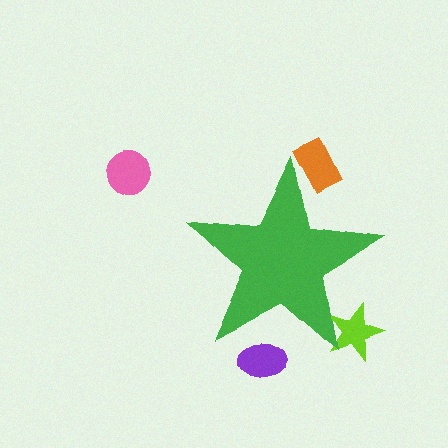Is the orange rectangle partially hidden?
Yes, the orange rectangle is partially hidden behind the green star.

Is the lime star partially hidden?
Yes, the lime star is partially hidden behind the green star.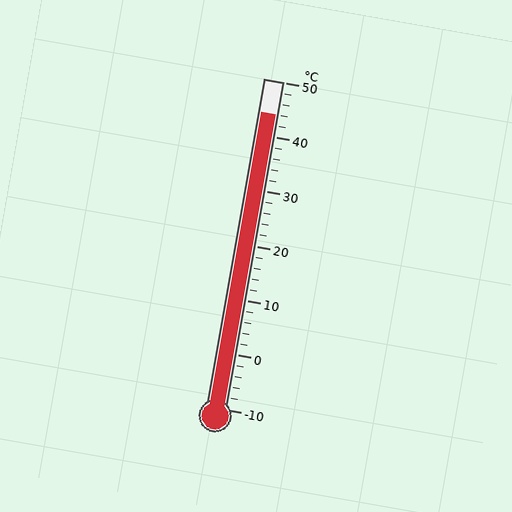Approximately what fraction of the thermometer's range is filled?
The thermometer is filled to approximately 90% of its range.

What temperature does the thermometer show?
The thermometer shows approximately 44°C.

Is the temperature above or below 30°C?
The temperature is above 30°C.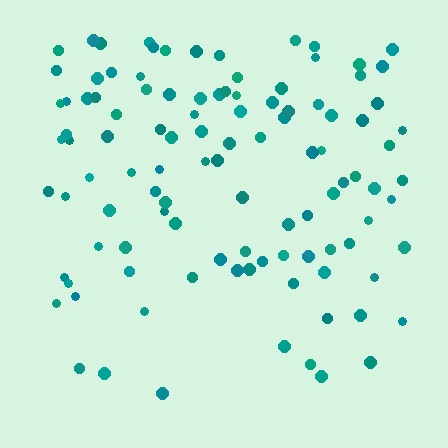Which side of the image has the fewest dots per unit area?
The bottom.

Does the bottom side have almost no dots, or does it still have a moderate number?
Still a moderate number, just noticeably fewer than the top.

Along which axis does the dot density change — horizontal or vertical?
Vertical.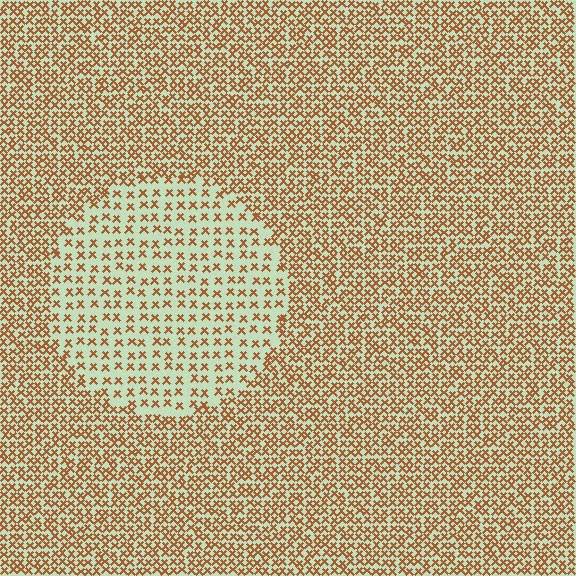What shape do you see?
I see a circle.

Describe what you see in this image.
The image contains small brown elements arranged at two different densities. A circle-shaped region is visible where the elements are less densely packed than the surrounding area.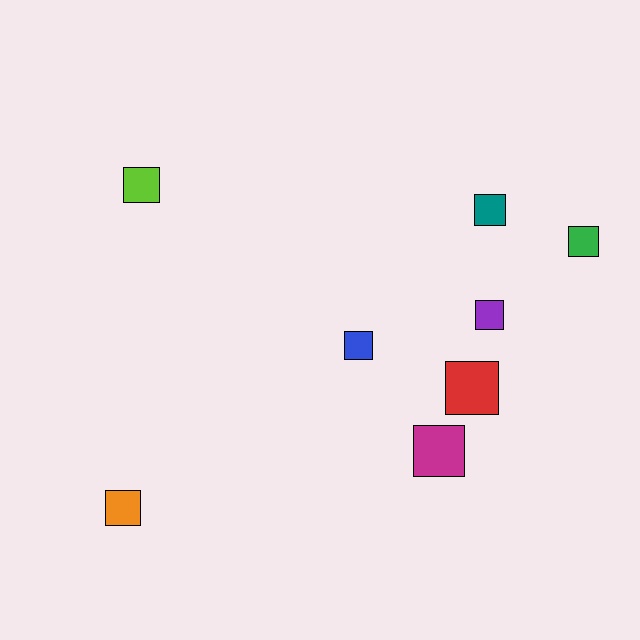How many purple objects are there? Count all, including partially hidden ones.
There is 1 purple object.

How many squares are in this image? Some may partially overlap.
There are 8 squares.